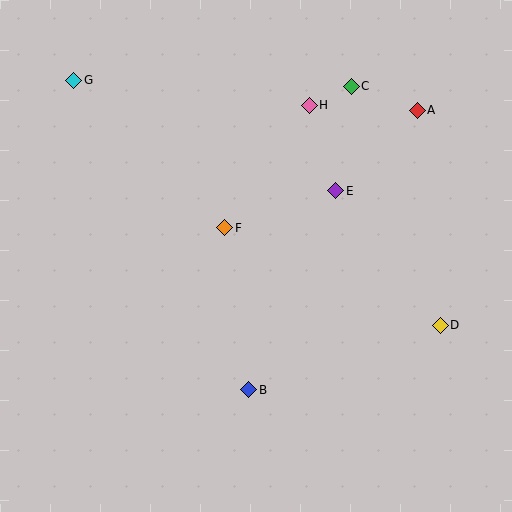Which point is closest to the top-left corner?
Point G is closest to the top-left corner.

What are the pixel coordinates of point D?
Point D is at (440, 325).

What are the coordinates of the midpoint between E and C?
The midpoint between E and C is at (343, 138).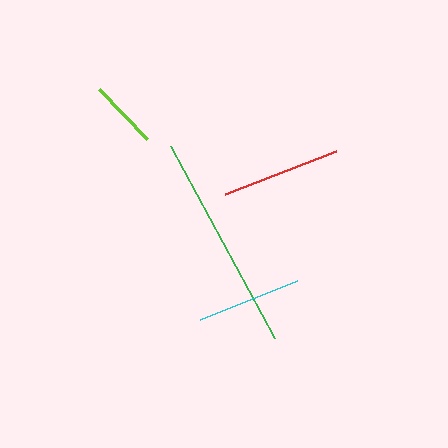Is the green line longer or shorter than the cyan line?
The green line is longer than the cyan line.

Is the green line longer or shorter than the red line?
The green line is longer than the red line.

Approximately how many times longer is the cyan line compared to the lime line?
The cyan line is approximately 1.5 times the length of the lime line.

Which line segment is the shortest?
The lime line is the shortest at approximately 69 pixels.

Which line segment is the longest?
The green line is the longest at approximately 218 pixels.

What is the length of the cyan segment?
The cyan segment is approximately 105 pixels long.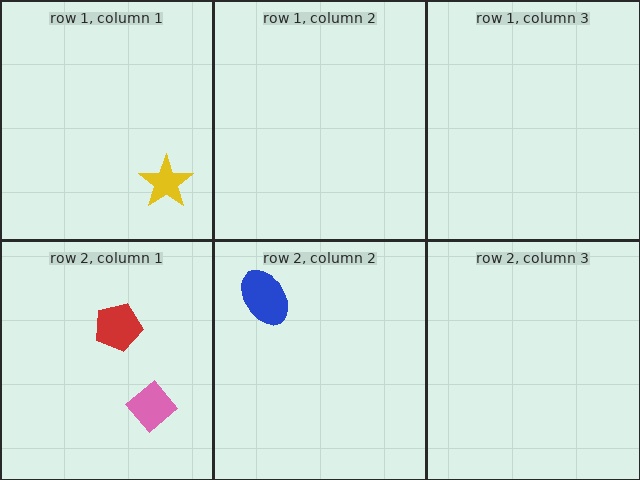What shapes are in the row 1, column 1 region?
The yellow star.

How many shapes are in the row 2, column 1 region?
2.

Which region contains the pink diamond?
The row 2, column 1 region.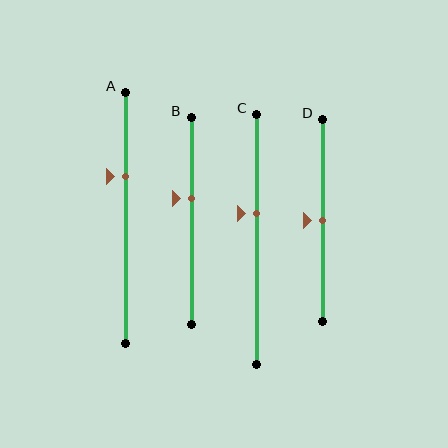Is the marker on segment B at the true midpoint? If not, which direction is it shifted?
No, the marker on segment B is shifted upward by about 11% of the segment length.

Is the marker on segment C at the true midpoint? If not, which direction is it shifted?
No, the marker on segment C is shifted upward by about 11% of the segment length.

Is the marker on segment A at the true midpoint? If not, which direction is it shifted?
No, the marker on segment A is shifted upward by about 16% of the segment length.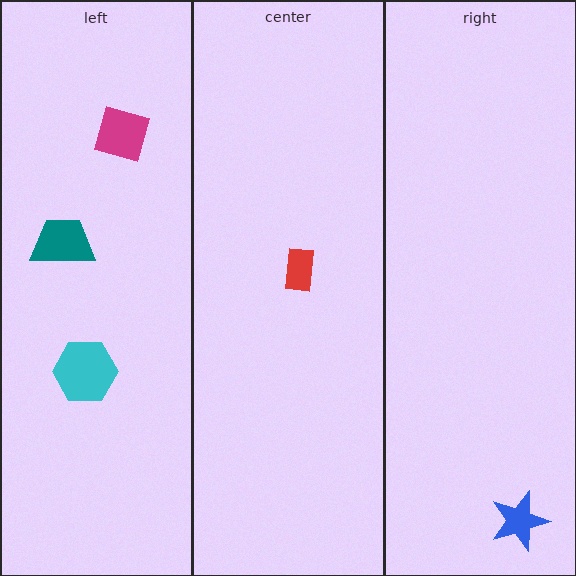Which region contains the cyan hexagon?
The left region.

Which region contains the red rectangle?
The center region.